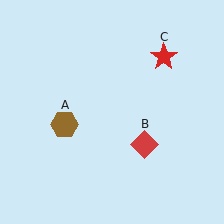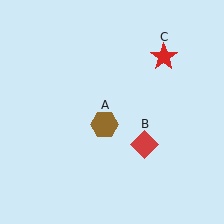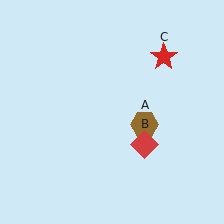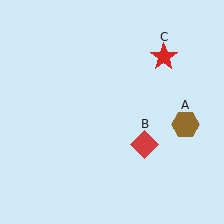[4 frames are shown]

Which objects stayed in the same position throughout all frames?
Red diamond (object B) and red star (object C) remained stationary.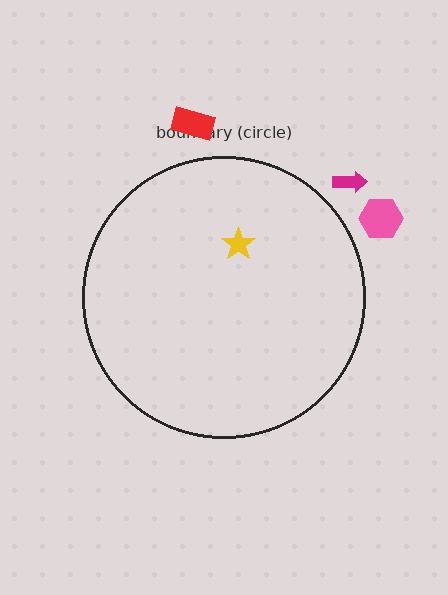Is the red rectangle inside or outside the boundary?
Outside.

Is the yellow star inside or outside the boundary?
Inside.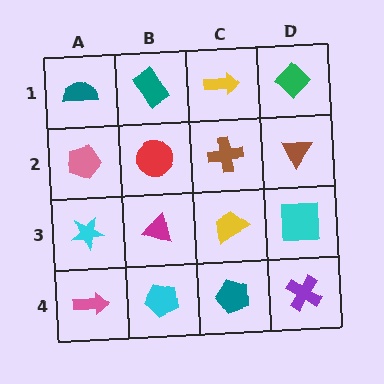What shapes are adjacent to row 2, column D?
A green diamond (row 1, column D), a cyan square (row 3, column D), a brown cross (row 2, column C).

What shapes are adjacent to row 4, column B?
A magenta triangle (row 3, column B), a pink arrow (row 4, column A), a teal pentagon (row 4, column C).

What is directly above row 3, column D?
A brown triangle.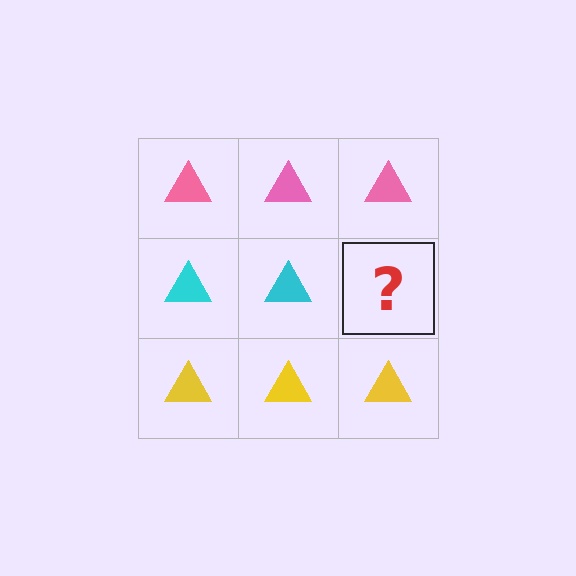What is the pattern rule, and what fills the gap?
The rule is that each row has a consistent color. The gap should be filled with a cyan triangle.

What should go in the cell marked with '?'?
The missing cell should contain a cyan triangle.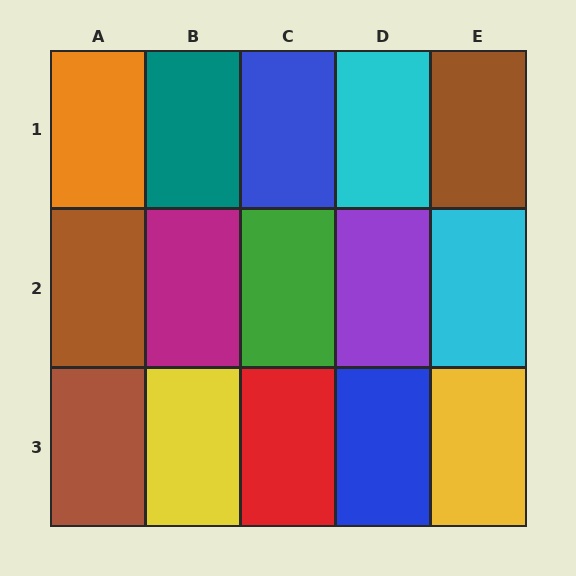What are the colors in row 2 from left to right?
Brown, magenta, green, purple, cyan.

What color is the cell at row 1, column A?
Orange.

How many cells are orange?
1 cell is orange.